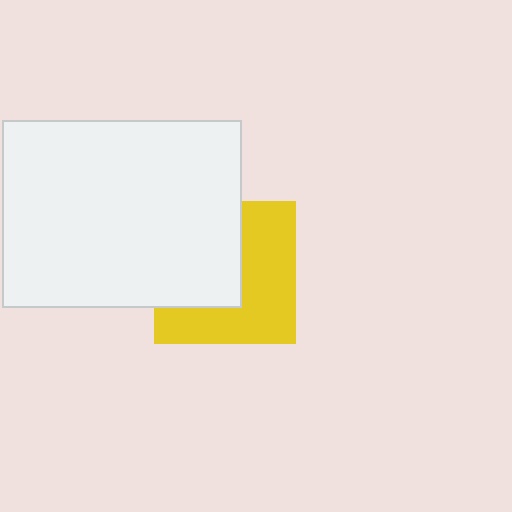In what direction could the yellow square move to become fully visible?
The yellow square could move right. That would shift it out from behind the white rectangle entirely.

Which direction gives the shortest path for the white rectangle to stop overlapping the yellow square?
Moving left gives the shortest separation.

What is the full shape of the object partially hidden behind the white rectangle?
The partially hidden object is a yellow square.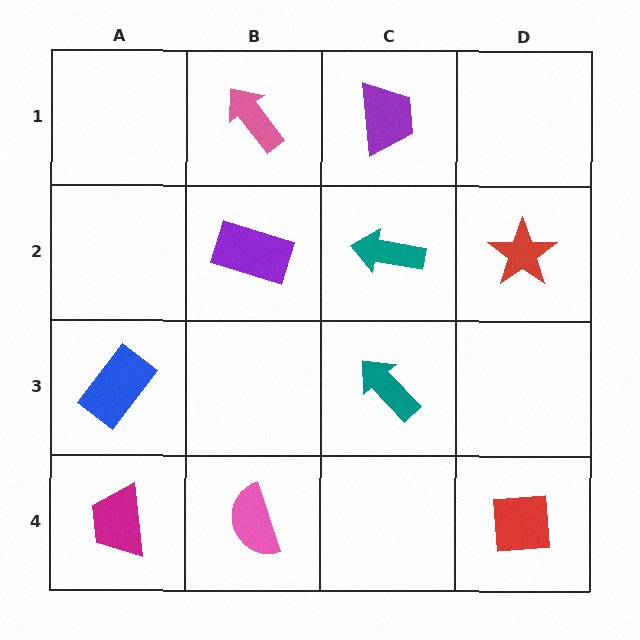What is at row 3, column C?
A teal arrow.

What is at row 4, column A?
A magenta trapezoid.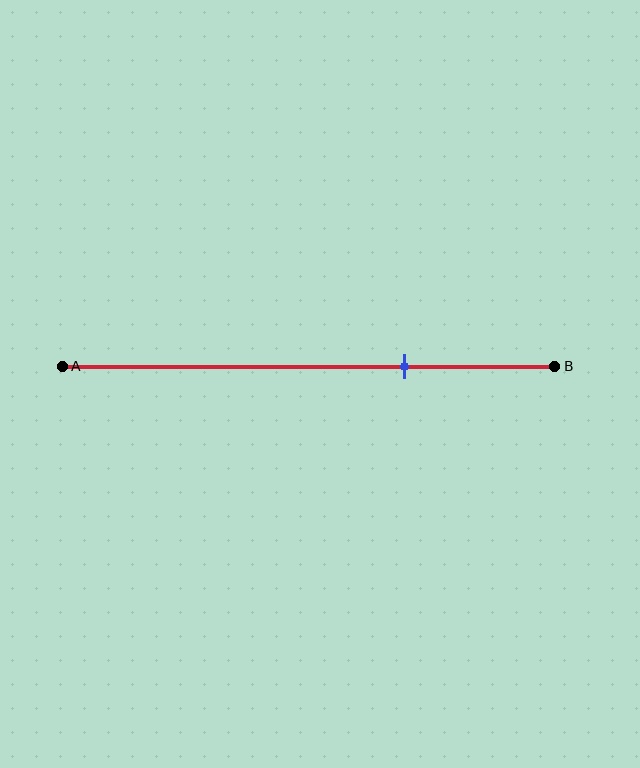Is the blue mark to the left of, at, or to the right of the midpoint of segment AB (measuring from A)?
The blue mark is to the right of the midpoint of segment AB.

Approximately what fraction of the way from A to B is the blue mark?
The blue mark is approximately 70% of the way from A to B.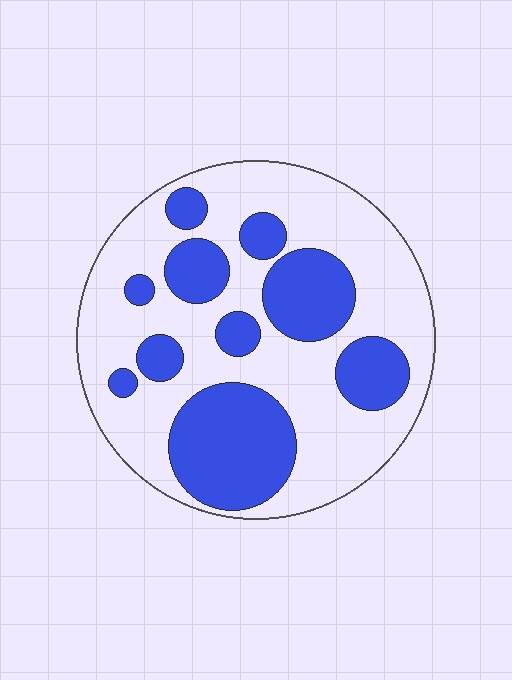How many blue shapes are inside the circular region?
10.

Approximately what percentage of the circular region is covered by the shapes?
Approximately 35%.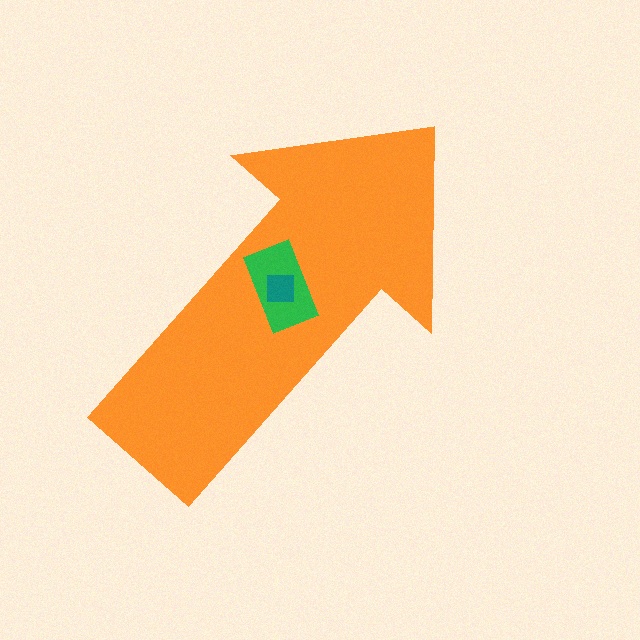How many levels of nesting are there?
3.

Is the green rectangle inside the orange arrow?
Yes.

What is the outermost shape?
The orange arrow.